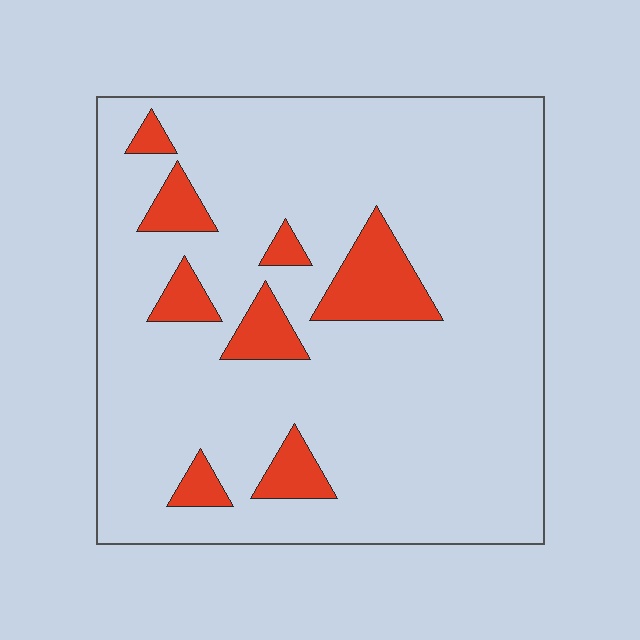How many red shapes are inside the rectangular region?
8.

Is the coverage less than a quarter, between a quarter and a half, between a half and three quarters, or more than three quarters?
Less than a quarter.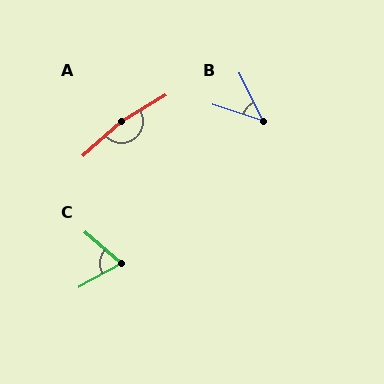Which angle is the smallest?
B, at approximately 46 degrees.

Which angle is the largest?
A, at approximately 168 degrees.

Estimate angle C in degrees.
Approximately 69 degrees.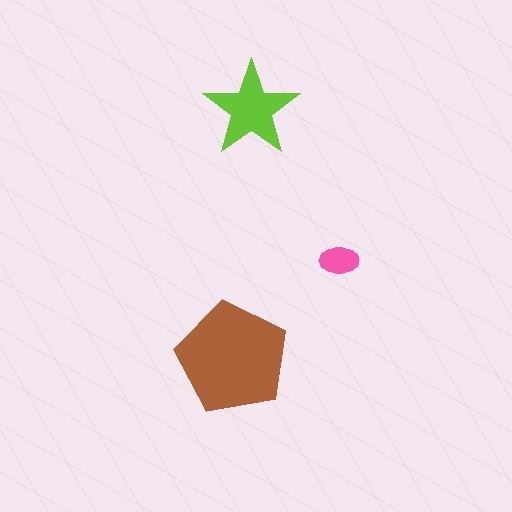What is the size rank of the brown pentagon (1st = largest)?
1st.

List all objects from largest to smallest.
The brown pentagon, the lime star, the pink ellipse.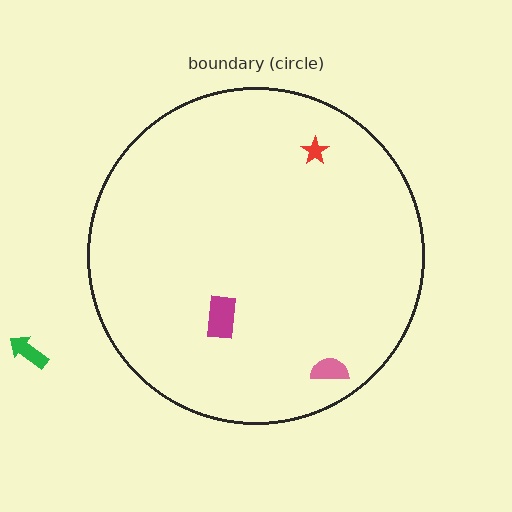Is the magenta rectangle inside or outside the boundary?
Inside.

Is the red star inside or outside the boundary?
Inside.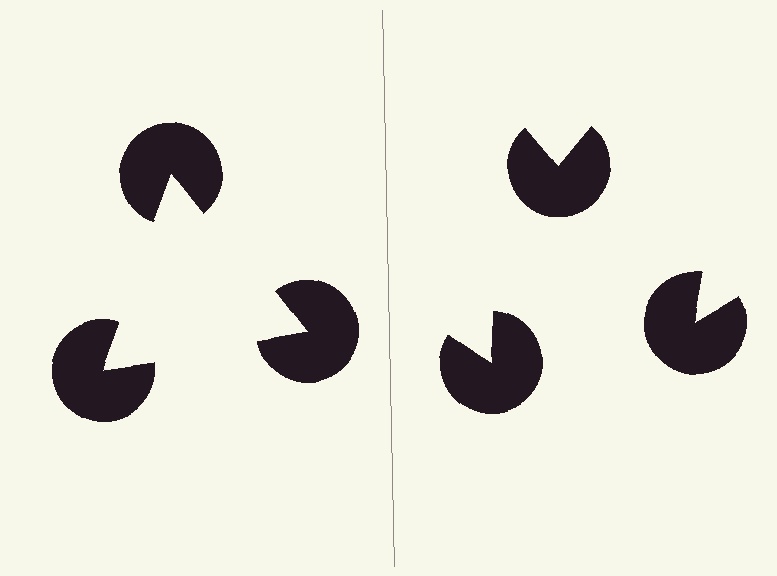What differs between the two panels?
The pac-man discs are positioned identically on both sides; only the wedge orientations differ. On the left they align to a triangle; on the right they are misaligned.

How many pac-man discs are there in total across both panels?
6 — 3 on each side.